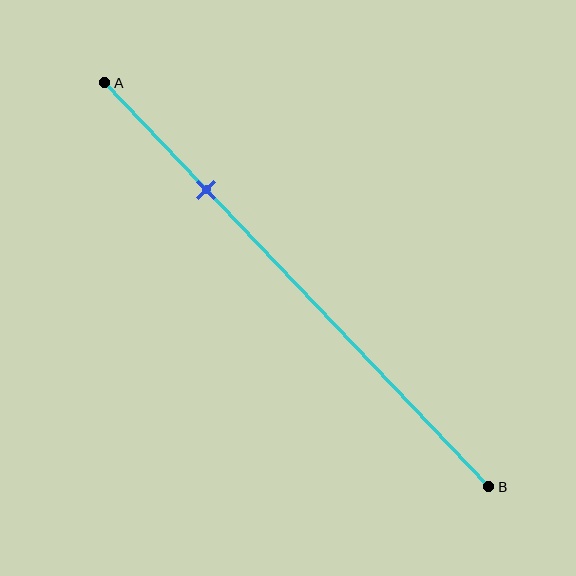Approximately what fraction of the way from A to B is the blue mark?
The blue mark is approximately 25% of the way from A to B.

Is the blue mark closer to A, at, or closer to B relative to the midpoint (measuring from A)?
The blue mark is closer to point A than the midpoint of segment AB.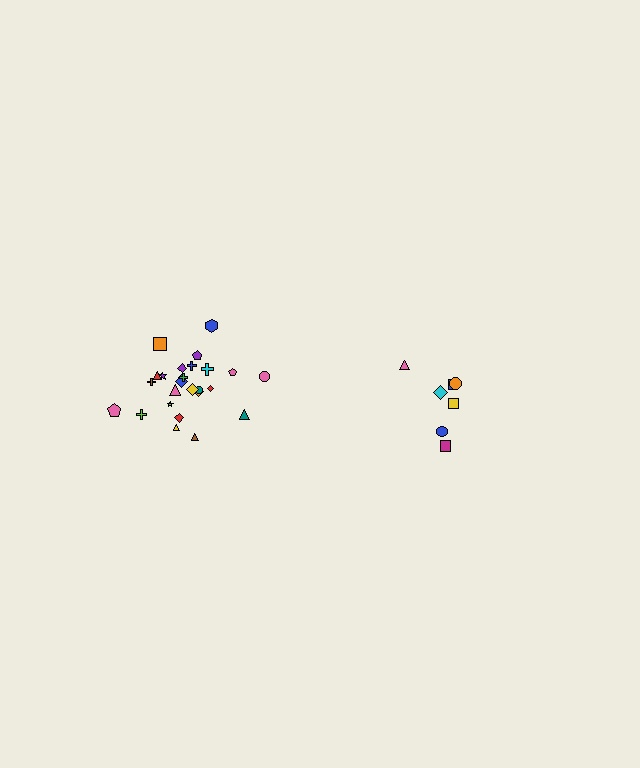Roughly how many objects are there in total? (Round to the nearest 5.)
Roughly 30 objects in total.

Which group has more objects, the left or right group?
The left group.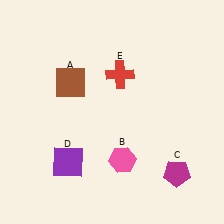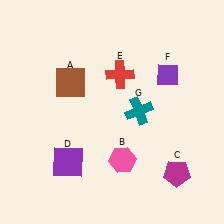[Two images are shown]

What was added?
A purple diamond (F), a teal cross (G) were added in Image 2.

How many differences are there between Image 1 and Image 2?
There are 2 differences between the two images.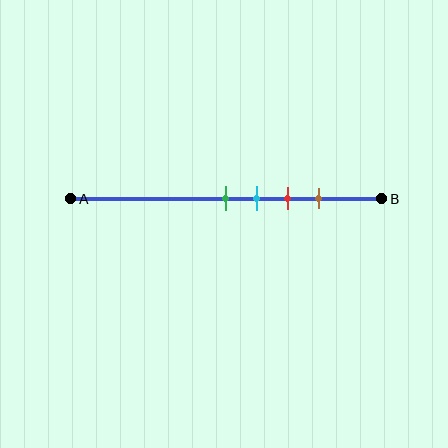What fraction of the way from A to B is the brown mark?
The brown mark is approximately 80% (0.8) of the way from A to B.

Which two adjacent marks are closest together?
The green and cyan marks are the closest adjacent pair.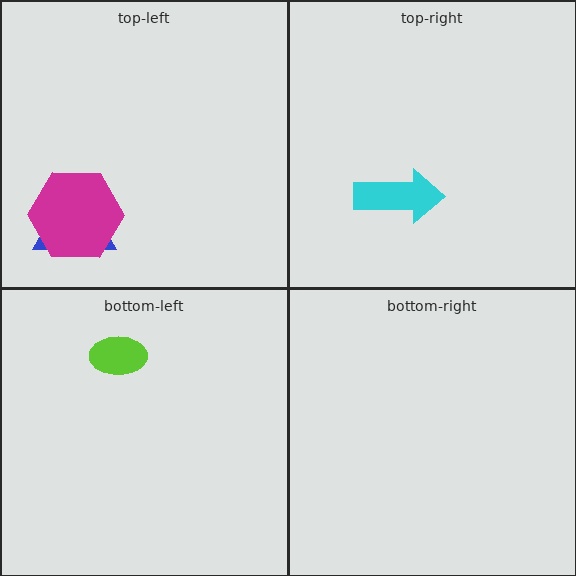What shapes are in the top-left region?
The blue triangle, the magenta hexagon.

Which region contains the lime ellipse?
The bottom-left region.